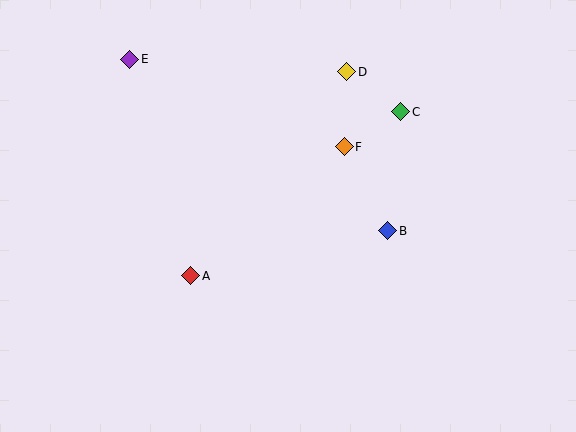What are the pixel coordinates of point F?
Point F is at (344, 147).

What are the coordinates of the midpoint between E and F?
The midpoint between E and F is at (237, 103).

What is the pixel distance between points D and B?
The distance between D and B is 164 pixels.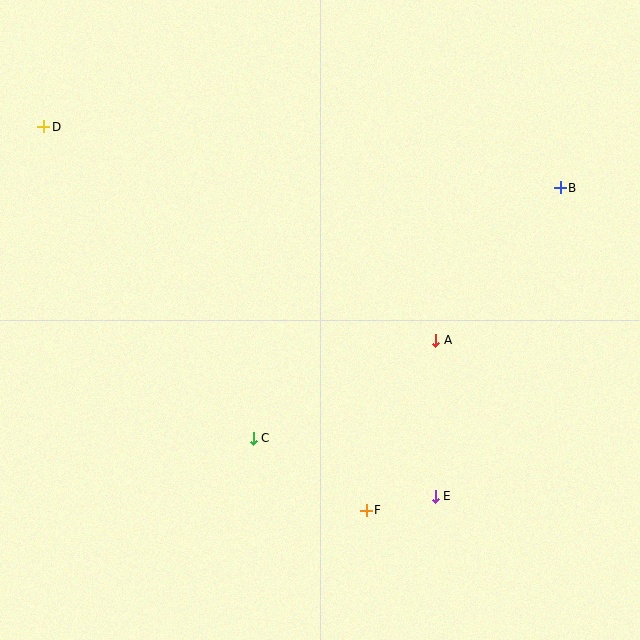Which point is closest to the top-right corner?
Point B is closest to the top-right corner.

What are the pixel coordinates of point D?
Point D is at (44, 127).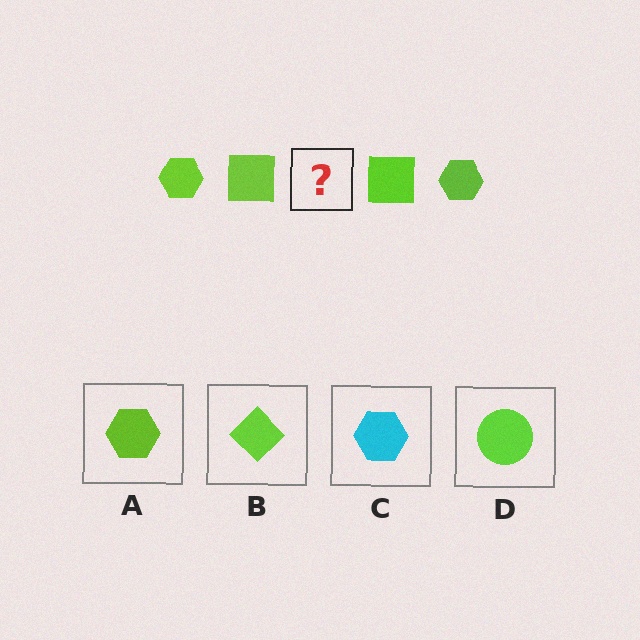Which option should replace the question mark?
Option A.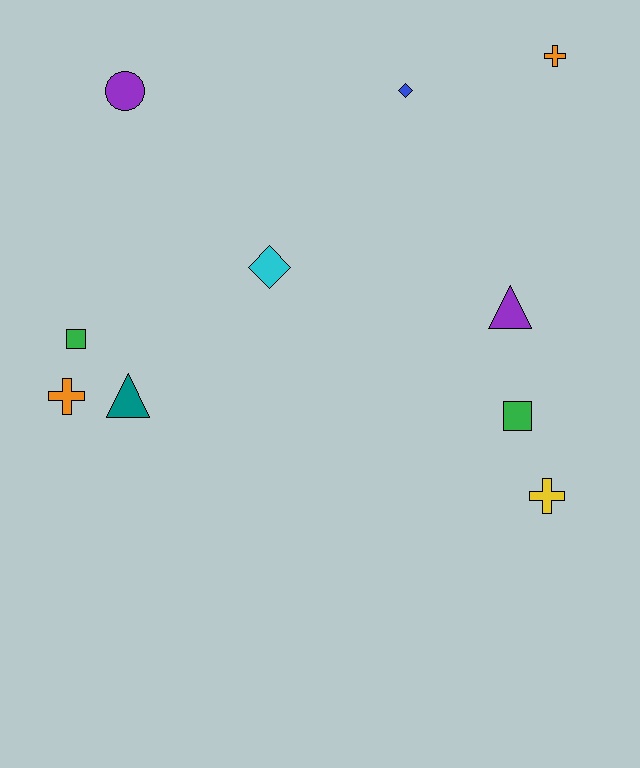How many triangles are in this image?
There are 2 triangles.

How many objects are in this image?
There are 10 objects.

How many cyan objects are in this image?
There is 1 cyan object.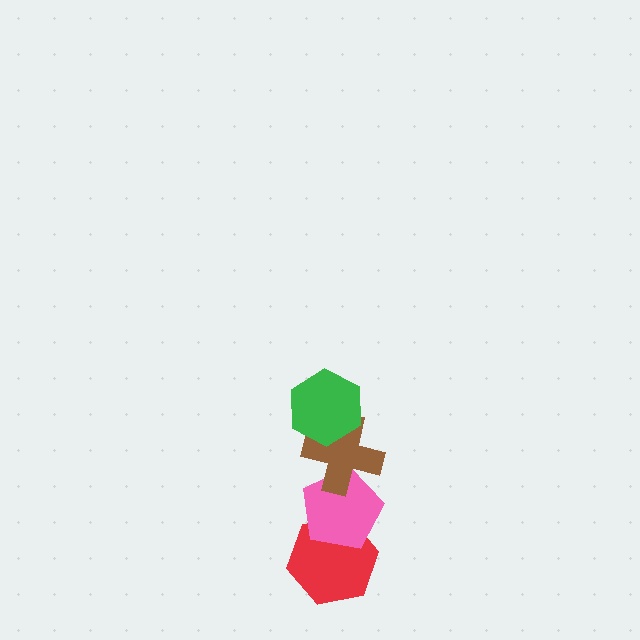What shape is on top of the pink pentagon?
The brown cross is on top of the pink pentagon.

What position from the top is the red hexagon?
The red hexagon is 4th from the top.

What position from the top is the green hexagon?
The green hexagon is 1st from the top.